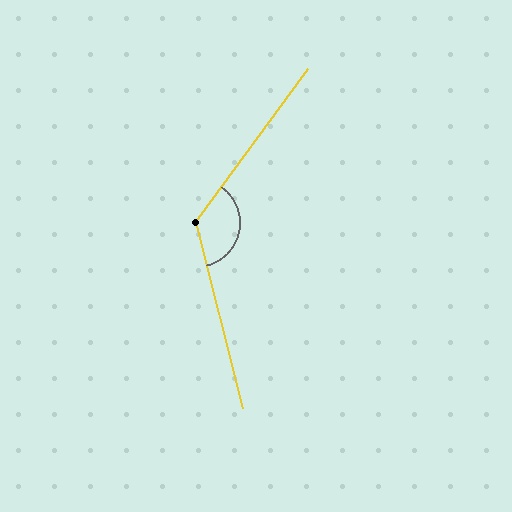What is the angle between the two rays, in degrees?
Approximately 130 degrees.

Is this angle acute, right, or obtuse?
It is obtuse.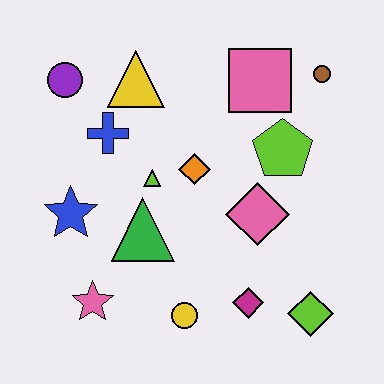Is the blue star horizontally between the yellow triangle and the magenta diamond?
No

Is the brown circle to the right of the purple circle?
Yes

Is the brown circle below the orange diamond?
No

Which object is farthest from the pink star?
The brown circle is farthest from the pink star.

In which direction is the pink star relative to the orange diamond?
The pink star is below the orange diamond.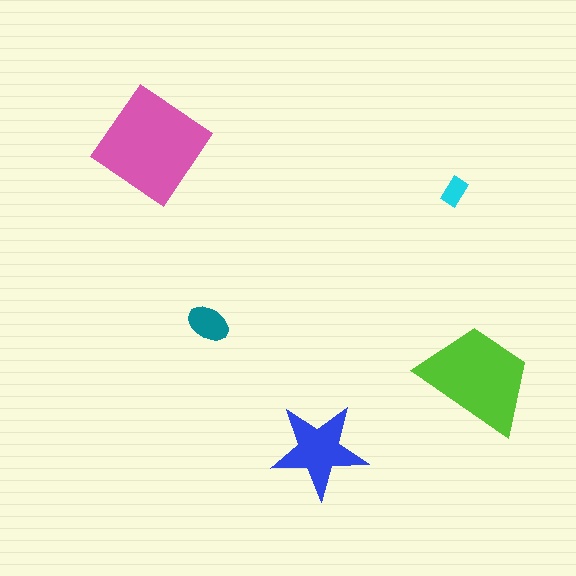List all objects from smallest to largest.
The cyan rectangle, the teal ellipse, the blue star, the lime trapezoid, the pink diamond.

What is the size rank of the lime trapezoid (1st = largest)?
2nd.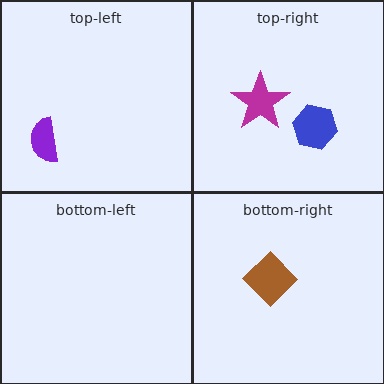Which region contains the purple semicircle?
The top-left region.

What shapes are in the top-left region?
The purple semicircle.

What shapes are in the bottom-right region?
The brown diamond.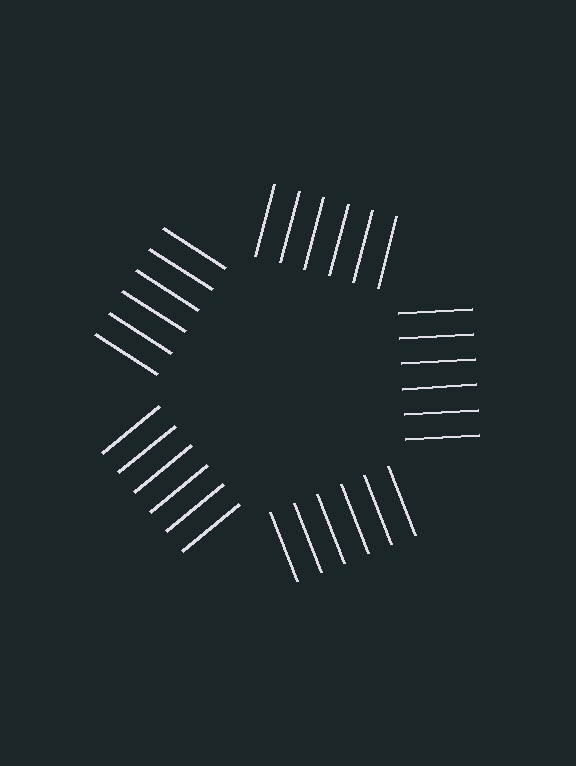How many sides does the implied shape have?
5 sides — the line-ends trace a pentagon.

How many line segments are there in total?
30 — 6 along each of the 5 edges.